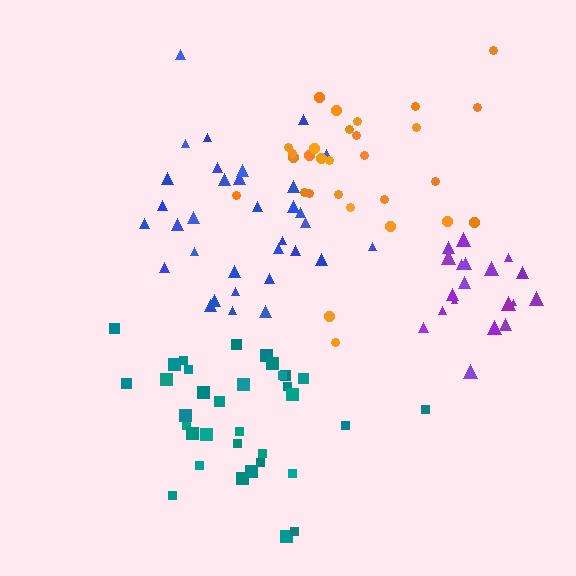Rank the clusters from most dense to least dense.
purple, teal, blue, orange.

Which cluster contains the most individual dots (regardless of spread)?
Blue (34).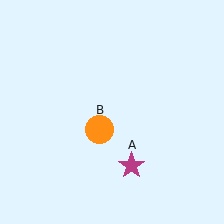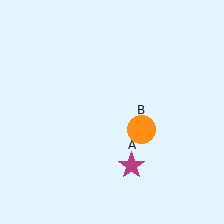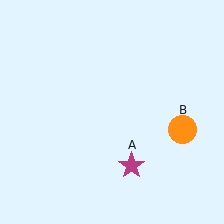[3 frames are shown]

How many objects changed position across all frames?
1 object changed position: orange circle (object B).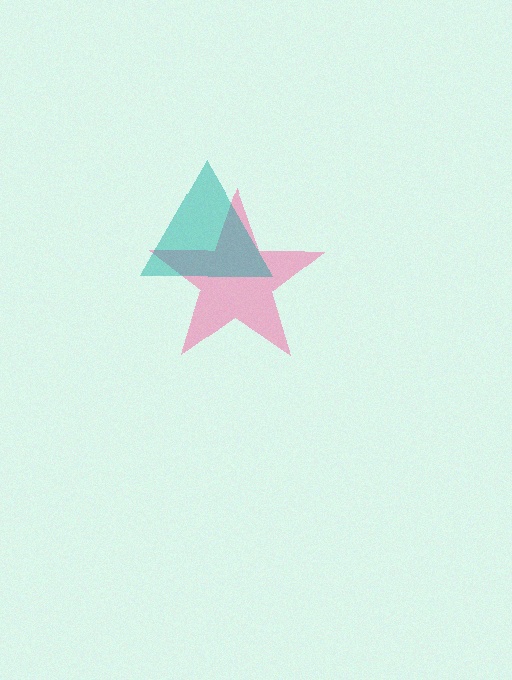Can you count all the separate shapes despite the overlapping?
Yes, there are 2 separate shapes.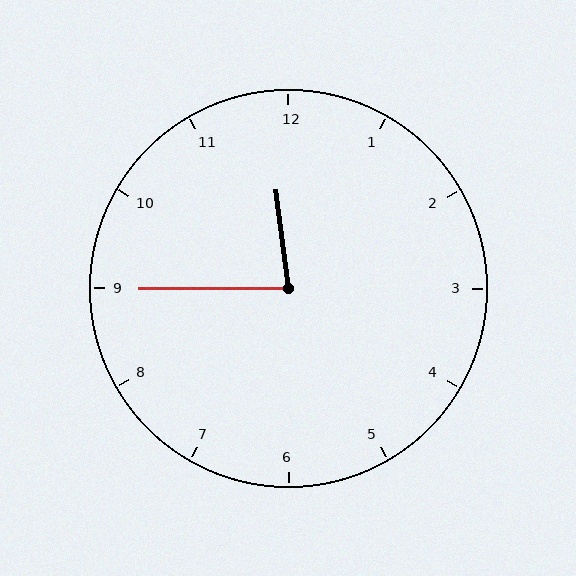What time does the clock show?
11:45.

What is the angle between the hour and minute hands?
Approximately 82 degrees.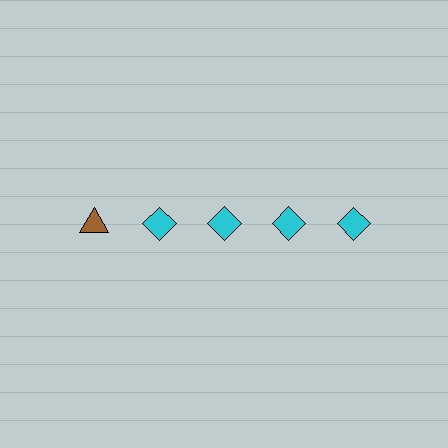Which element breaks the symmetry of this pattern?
The brown triangle in the top row, leftmost column breaks the symmetry. All other shapes are cyan diamonds.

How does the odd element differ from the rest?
It differs in both color (brown instead of cyan) and shape (triangle instead of diamond).